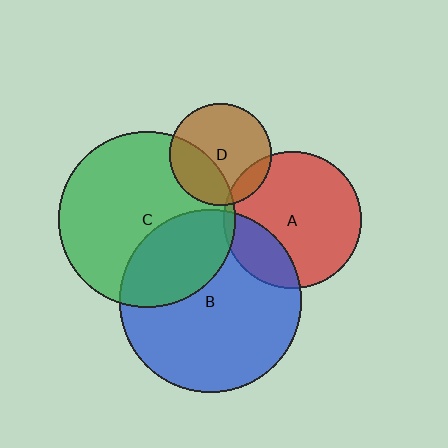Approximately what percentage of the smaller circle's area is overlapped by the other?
Approximately 5%.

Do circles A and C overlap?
Yes.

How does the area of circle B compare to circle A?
Approximately 1.8 times.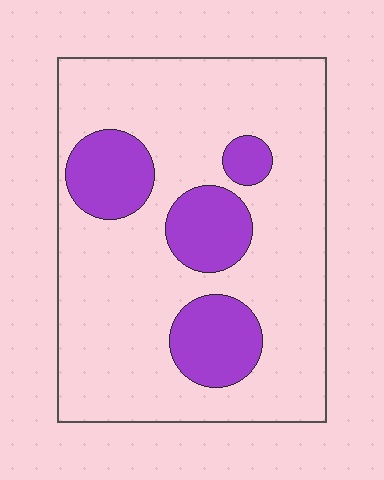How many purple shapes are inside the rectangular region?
4.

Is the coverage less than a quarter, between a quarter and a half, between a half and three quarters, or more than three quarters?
Less than a quarter.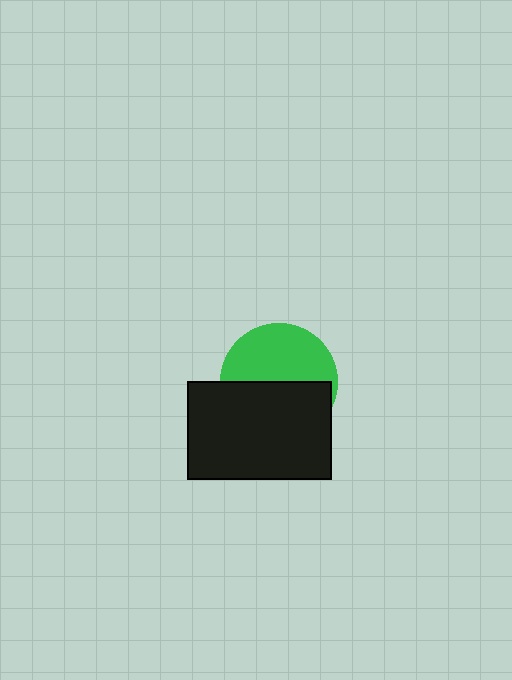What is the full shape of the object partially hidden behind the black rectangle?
The partially hidden object is a green circle.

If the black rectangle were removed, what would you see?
You would see the complete green circle.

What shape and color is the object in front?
The object in front is a black rectangle.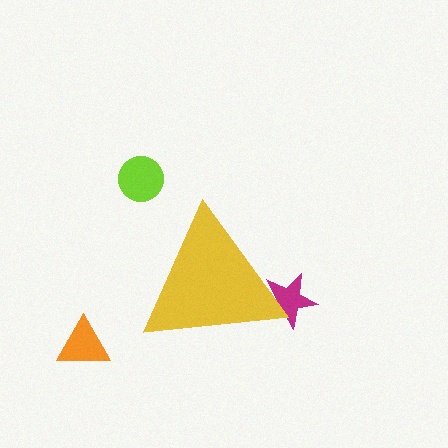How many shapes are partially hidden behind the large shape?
1 shape is partially hidden.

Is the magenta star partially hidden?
Yes, the magenta star is partially hidden behind the yellow triangle.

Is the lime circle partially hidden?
No, the lime circle is fully visible.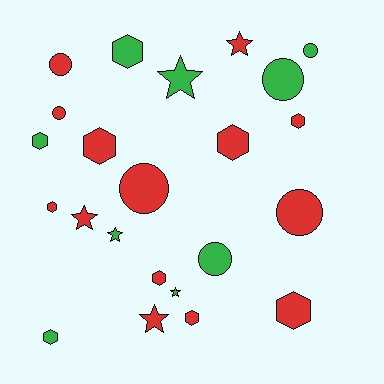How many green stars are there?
There are 3 green stars.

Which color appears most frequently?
Red, with 14 objects.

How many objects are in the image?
There are 23 objects.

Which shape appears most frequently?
Hexagon, with 10 objects.